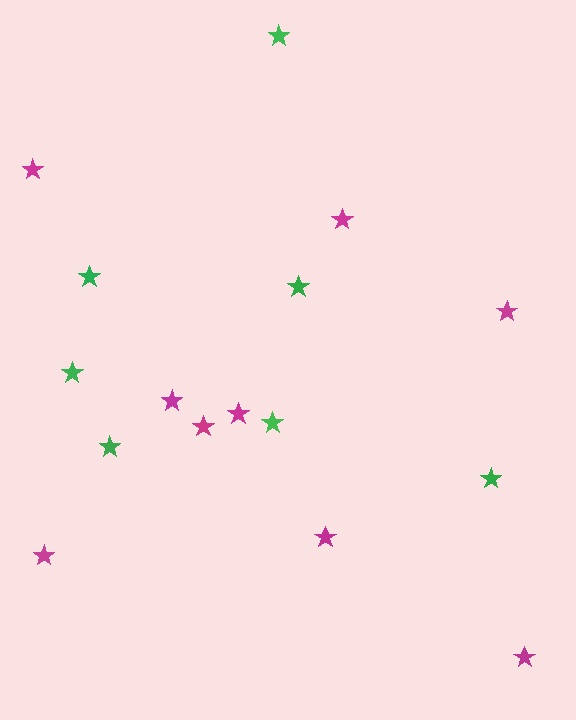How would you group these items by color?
There are 2 groups: one group of magenta stars (9) and one group of green stars (7).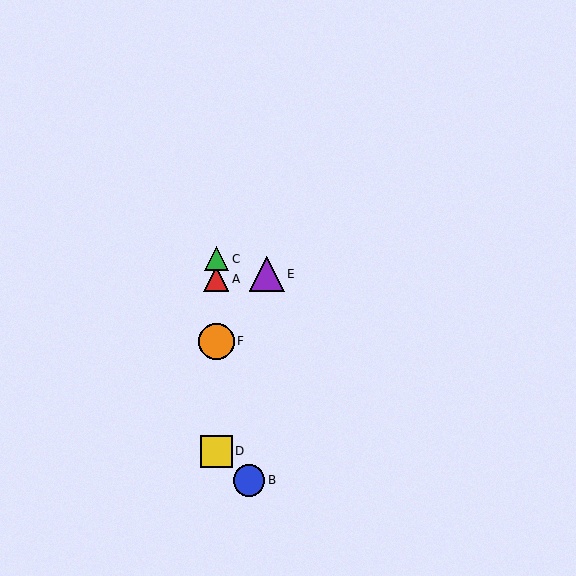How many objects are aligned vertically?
4 objects (A, C, D, F) are aligned vertically.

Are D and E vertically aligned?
No, D is at x≈216 and E is at x≈267.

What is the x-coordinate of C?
Object C is at x≈216.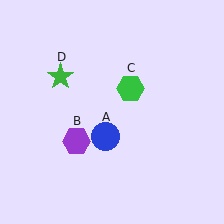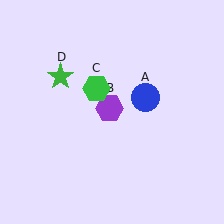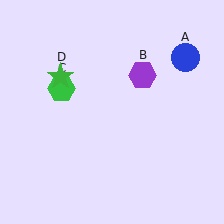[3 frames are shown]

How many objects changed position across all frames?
3 objects changed position: blue circle (object A), purple hexagon (object B), green hexagon (object C).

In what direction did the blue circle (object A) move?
The blue circle (object A) moved up and to the right.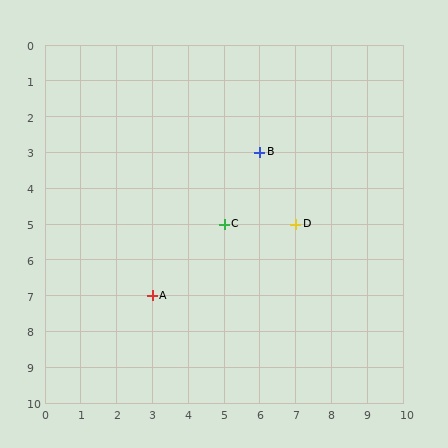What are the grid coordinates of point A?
Point A is at grid coordinates (3, 7).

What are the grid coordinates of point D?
Point D is at grid coordinates (7, 5).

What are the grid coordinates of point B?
Point B is at grid coordinates (6, 3).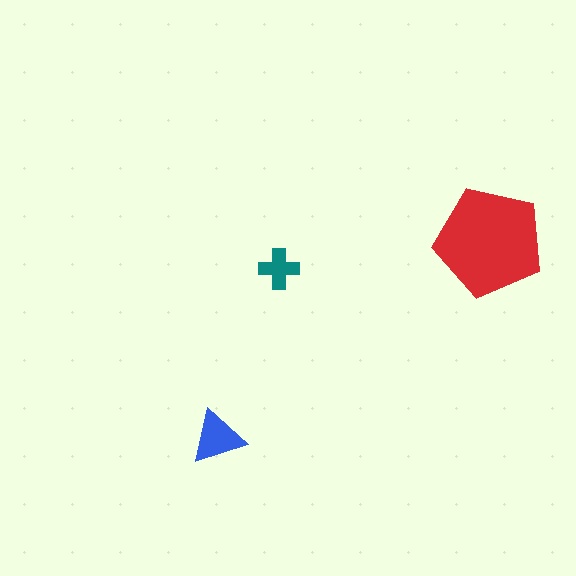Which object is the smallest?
The teal cross.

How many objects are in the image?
There are 3 objects in the image.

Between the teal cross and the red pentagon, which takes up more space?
The red pentagon.